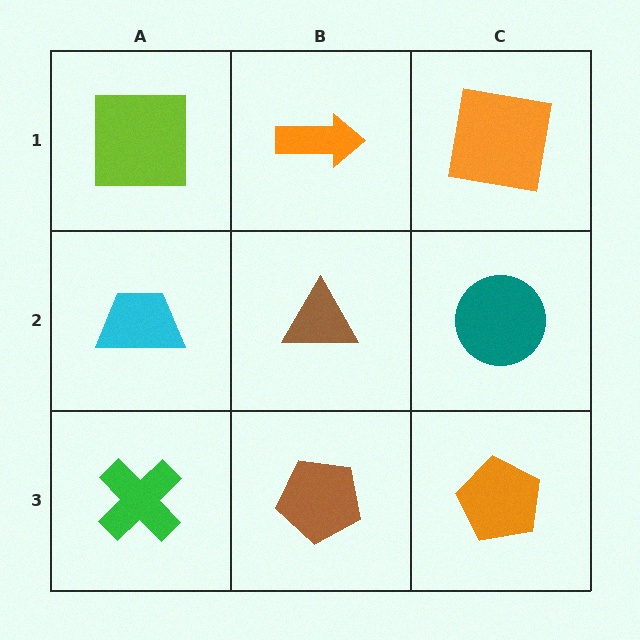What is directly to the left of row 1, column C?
An orange arrow.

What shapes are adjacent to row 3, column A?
A cyan trapezoid (row 2, column A), a brown pentagon (row 3, column B).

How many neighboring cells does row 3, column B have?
3.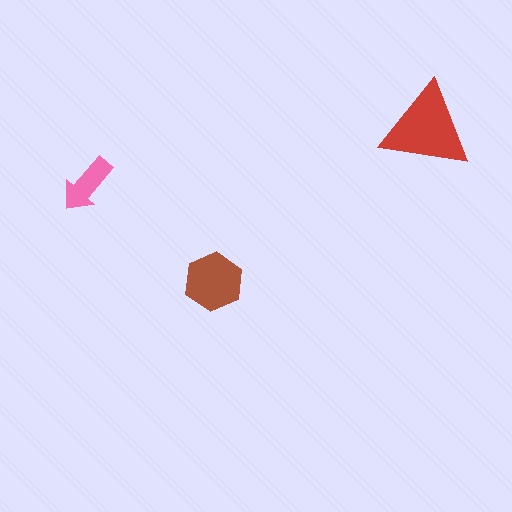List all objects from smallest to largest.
The pink arrow, the brown hexagon, the red triangle.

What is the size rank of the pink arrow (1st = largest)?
3rd.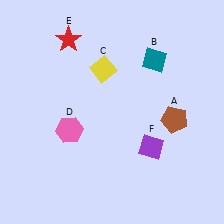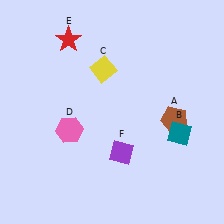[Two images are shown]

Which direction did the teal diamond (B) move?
The teal diamond (B) moved down.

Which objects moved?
The objects that moved are: the teal diamond (B), the purple diamond (F).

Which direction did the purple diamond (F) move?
The purple diamond (F) moved left.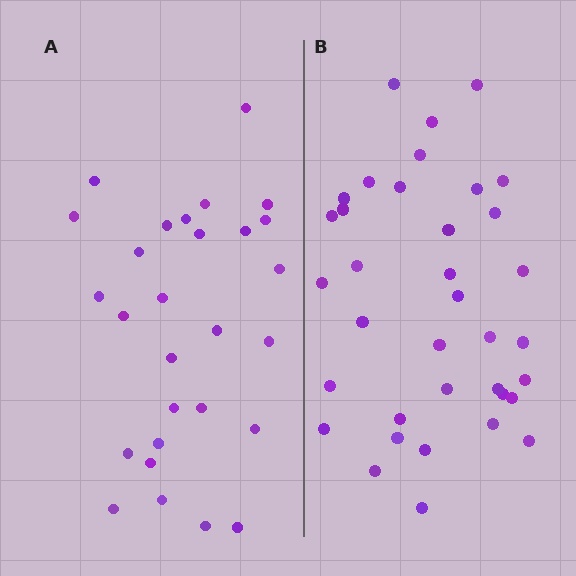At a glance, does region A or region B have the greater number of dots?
Region B (the right region) has more dots.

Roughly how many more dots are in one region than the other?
Region B has roughly 8 or so more dots than region A.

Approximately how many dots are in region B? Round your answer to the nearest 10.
About 40 dots. (The exact count is 36, which rounds to 40.)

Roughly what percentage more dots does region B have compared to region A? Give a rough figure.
About 30% more.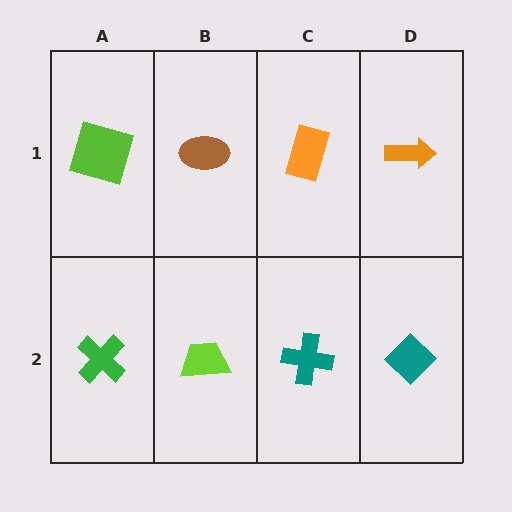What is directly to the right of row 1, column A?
A brown ellipse.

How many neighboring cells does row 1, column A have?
2.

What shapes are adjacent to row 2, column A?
A lime square (row 1, column A), a lime trapezoid (row 2, column B).